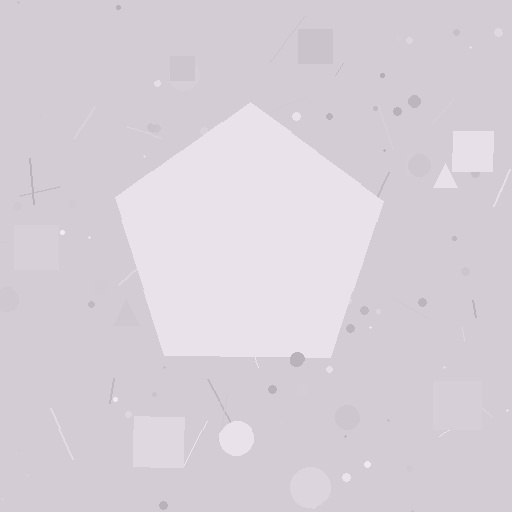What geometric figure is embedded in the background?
A pentagon is embedded in the background.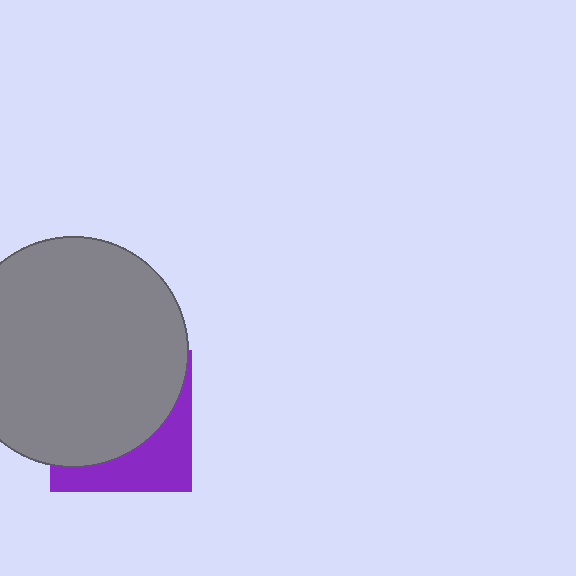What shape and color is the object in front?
The object in front is a gray circle.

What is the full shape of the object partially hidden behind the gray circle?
The partially hidden object is a purple square.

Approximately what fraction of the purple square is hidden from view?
Roughly 67% of the purple square is hidden behind the gray circle.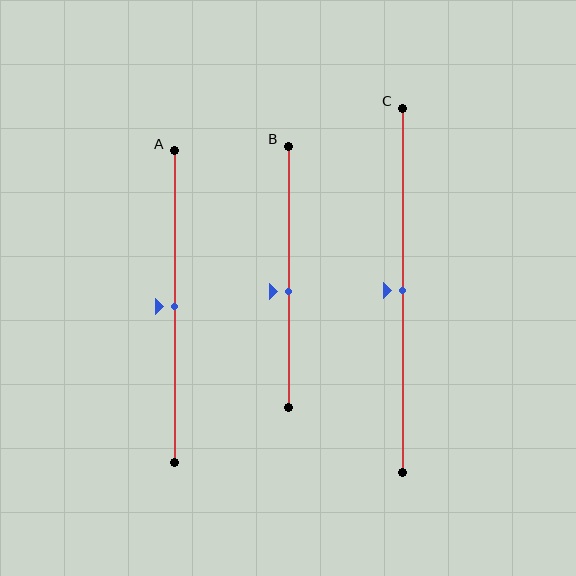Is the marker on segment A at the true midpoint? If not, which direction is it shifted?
Yes, the marker on segment A is at the true midpoint.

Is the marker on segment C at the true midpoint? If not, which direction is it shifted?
Yes, the marker on segment C is at the true midpoint.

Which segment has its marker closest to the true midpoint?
Segment A has its marker closest to the true midpoint.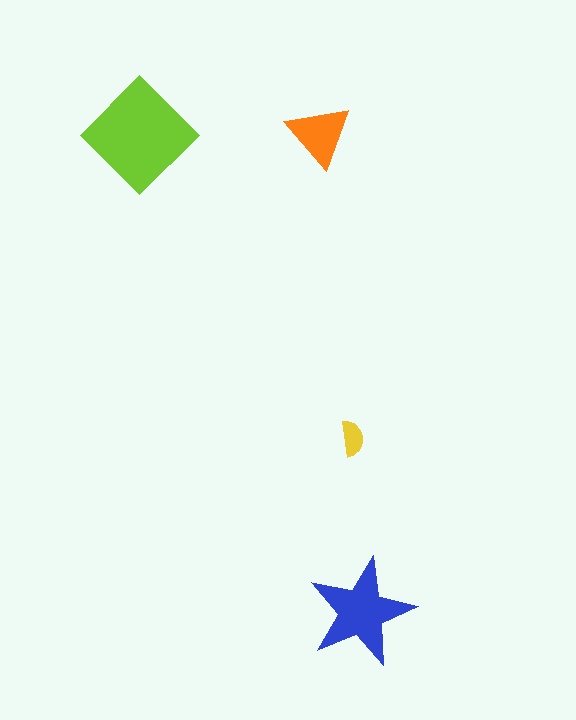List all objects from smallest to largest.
The yellow semicircle, the orange triangle, the blue star, the lime diamond.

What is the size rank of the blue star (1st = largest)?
2nd.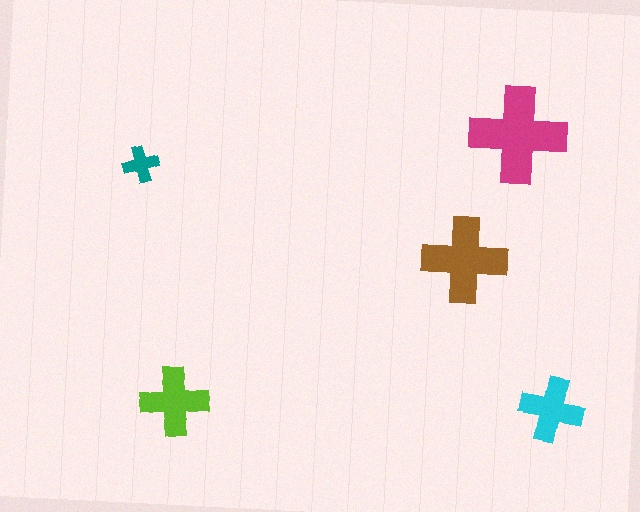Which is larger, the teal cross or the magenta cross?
The magenta one.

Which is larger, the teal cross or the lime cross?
The lime one.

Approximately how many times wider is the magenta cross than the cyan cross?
About 1.5 times wider.